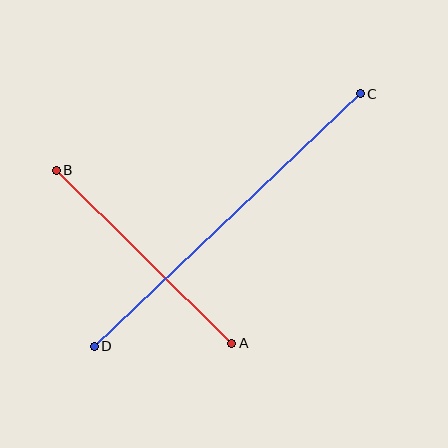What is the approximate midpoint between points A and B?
The midpoint is at approximately (144, 257) pixels.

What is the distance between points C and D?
The distance is approximately 367 pixels.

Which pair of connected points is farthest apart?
Points C and D are farthest apart.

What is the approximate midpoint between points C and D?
The midpoint is at approximately (227, 220) pixels.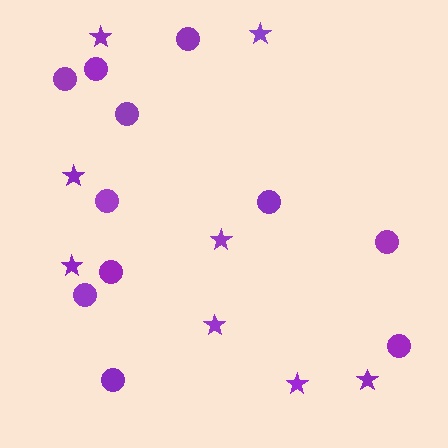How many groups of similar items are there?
There are 2 groups: one group of stars (8) and one group of circles (11).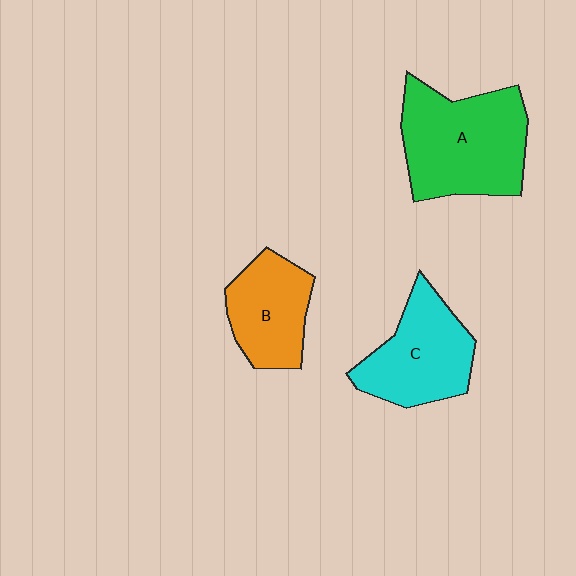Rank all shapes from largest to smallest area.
From largest to smallest: A (green), C (cyan), B (orange).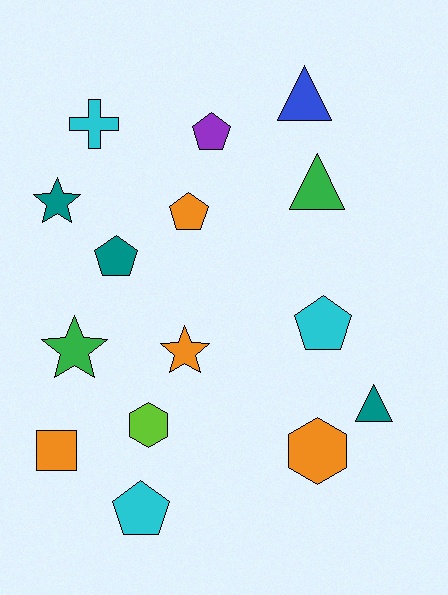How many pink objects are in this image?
There are no pink objects.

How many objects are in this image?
There are 15 objects.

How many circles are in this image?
There are no circles.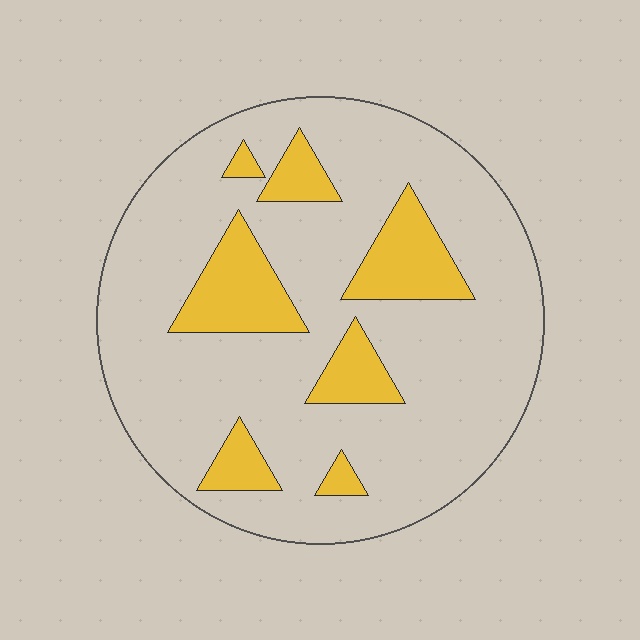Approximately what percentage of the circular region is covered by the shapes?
Approximately 20%.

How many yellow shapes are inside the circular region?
7.